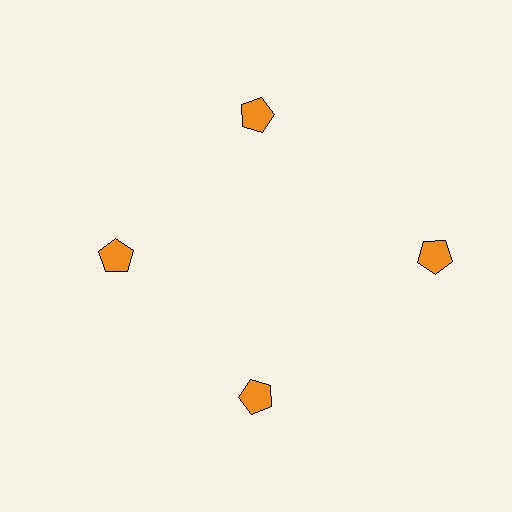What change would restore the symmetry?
The symmetry would be restored by moving it inward, back onto the ring so that all 4 pentagons sit at equal angles and equal distance from the center.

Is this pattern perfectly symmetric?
No. The 4 orange pentagons are arranged in a ring, but one element near the 3 o'clock position is pushed outward from the center, breaking the 4-fold rotational symmetry.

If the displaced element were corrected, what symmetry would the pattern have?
It would have 4-fold rotational symmetry — the pattern would map onto itself every 90 degrees.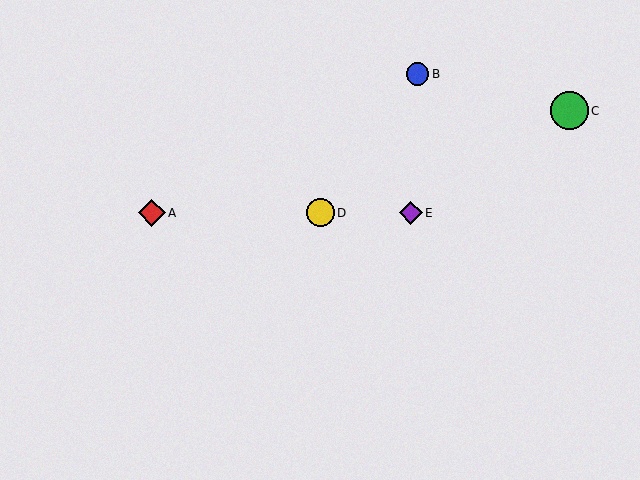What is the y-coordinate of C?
Object C is at y≈111.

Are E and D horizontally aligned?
Yes, both are at y≈213.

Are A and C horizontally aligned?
No, A is at y≈213 and C is at y≈111.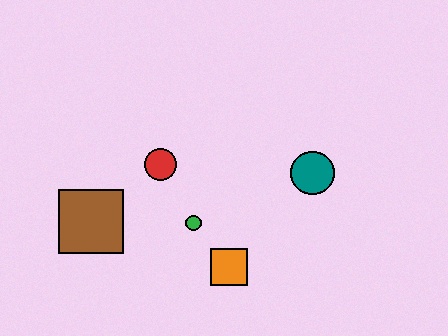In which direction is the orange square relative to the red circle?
The orange square is below the red circle.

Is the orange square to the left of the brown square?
No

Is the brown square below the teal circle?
Yes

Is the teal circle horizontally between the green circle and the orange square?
No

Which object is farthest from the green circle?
The teal circle is farthest from the green circle.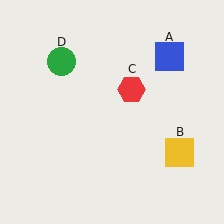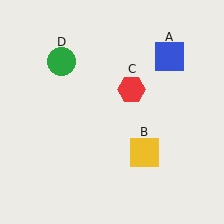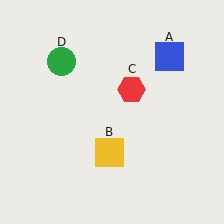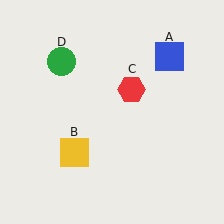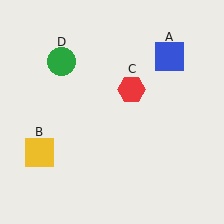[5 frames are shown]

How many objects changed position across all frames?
1 object changed position: yellow square (object B).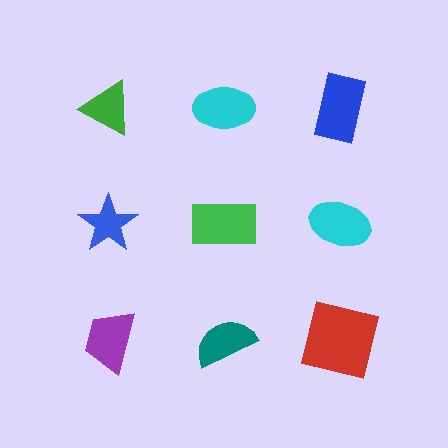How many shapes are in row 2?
3 shapes.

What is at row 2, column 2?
A green rectangle.